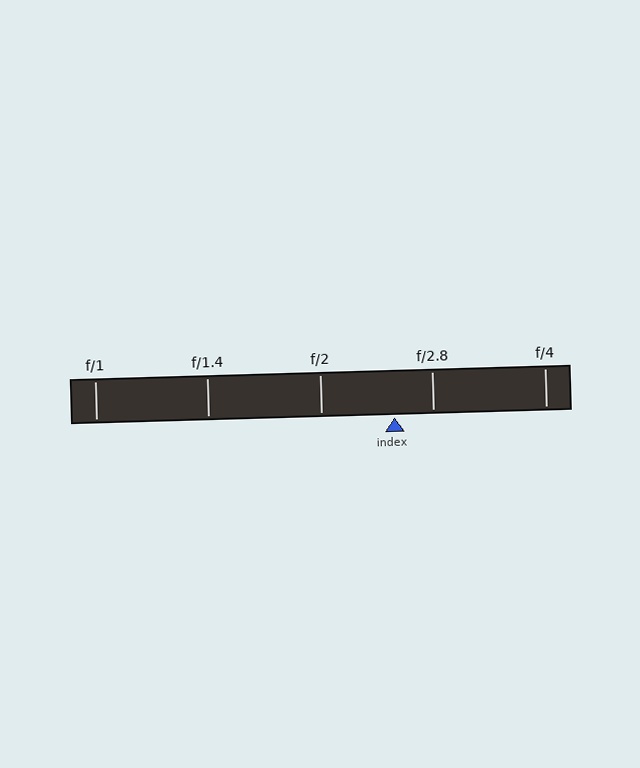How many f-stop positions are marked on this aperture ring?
There are 5 f-stop positions marked.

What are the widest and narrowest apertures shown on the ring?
The widest aperture shown is f/1 and the narrowest is f/4.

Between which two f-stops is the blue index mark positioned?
The index mark is between f/2 and f/2.8.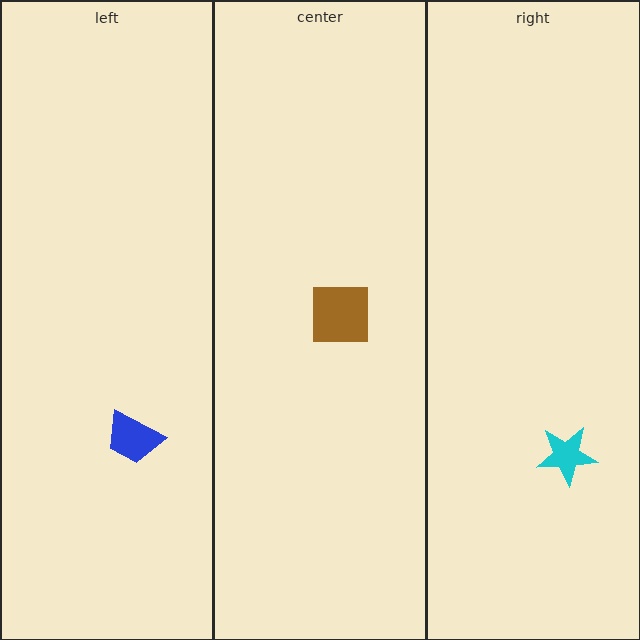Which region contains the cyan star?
The right region.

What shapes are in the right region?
The cyan star.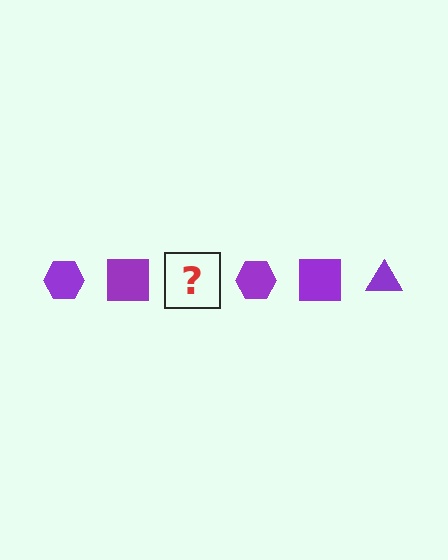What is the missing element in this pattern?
The missing element is a purple triangle.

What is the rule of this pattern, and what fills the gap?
The rule is that the pattern cycles through hexagon, square, triangle shapes in purple. The gap should be filled with a purple triangle.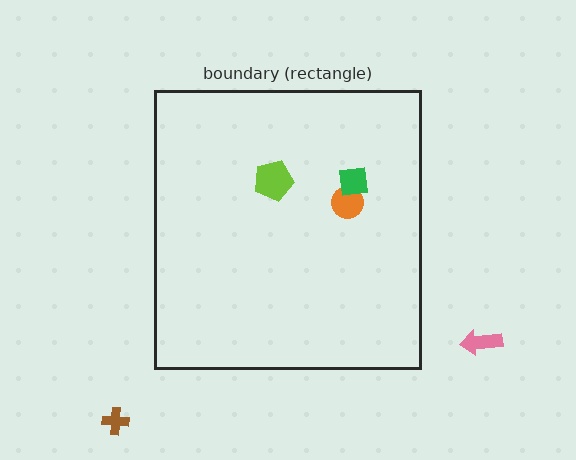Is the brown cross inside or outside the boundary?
Outside.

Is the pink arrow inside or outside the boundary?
Outside.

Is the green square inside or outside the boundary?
Inside.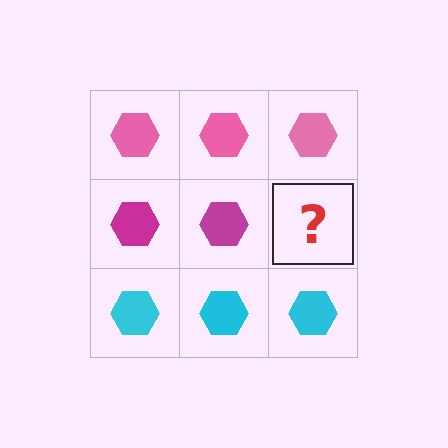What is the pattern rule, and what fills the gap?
The rule is that each row has a consistent color. The gap should be filled with a magenta hexagon.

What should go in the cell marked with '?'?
The missing cell should contain a magenta hexagon.